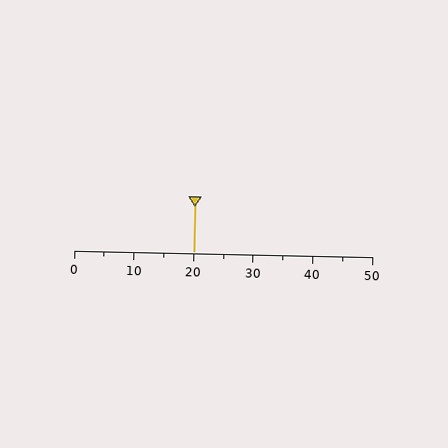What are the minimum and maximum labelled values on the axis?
The axis runs from 0 to 50.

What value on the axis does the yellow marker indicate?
The marker indicates approximately 20.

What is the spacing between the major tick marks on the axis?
The major ticks are spaced 10 apart.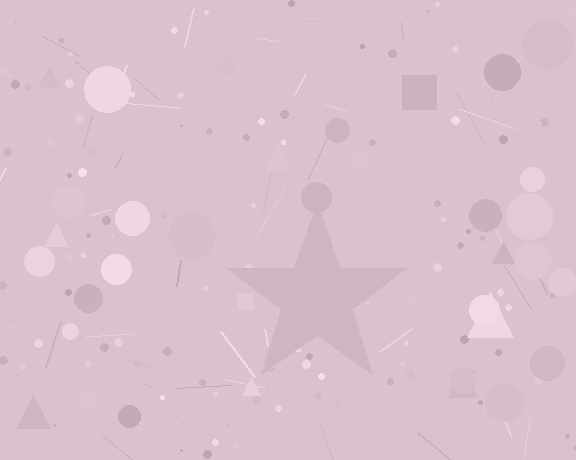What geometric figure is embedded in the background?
A star is embedded in the background.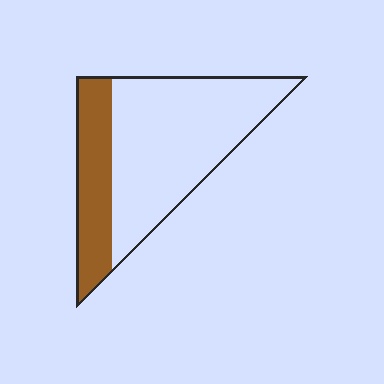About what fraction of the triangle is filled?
About one quarter (1/4).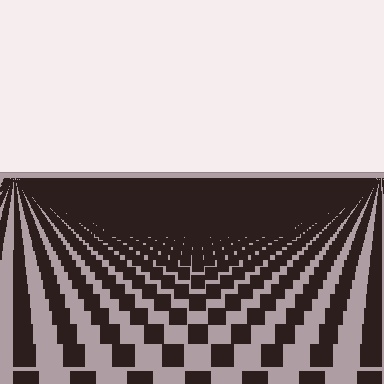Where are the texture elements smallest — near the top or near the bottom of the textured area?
Near the top.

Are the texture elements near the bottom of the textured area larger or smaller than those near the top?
Larger. Near the bottom, elements are closer to the viewer and appear at a bigger on-screen size.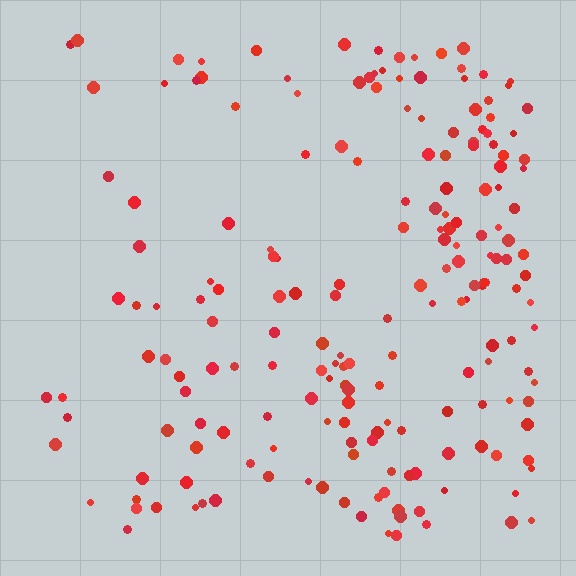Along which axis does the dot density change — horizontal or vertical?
Horizontal.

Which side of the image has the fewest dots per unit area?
The left.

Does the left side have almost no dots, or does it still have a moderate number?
Still a moderate number, just noticeably fewer than the right.